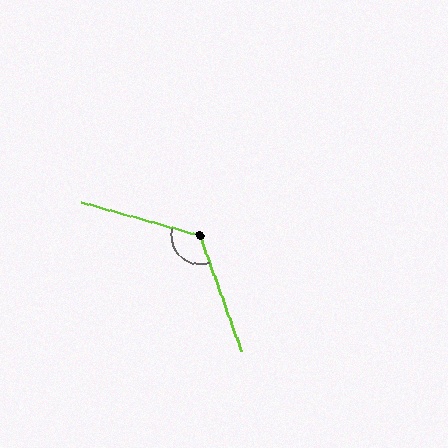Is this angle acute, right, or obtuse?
It is obtuse.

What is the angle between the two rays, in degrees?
Approximately 126 degrees.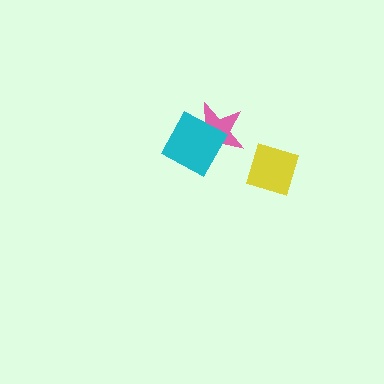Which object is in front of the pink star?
The cyan diamond is in front of the pink star.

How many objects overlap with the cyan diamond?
1 object overlaps with the cyan diamond.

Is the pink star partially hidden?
Yes, it is partially covered by another shape.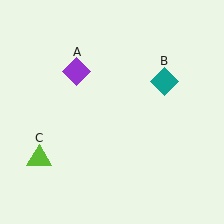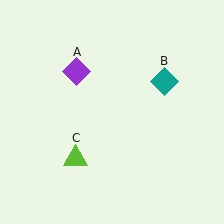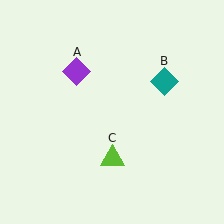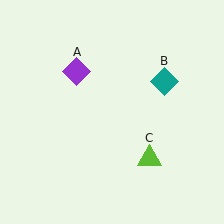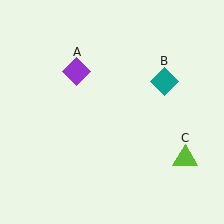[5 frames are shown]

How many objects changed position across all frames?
1 object changed position: lime triangle (object C).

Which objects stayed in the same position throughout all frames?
Purple diamond (object A) and teal diamond (object B) remained stationary.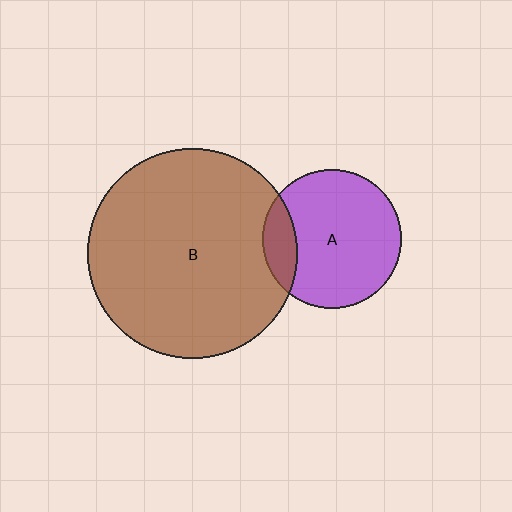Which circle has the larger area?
Circle B (brown).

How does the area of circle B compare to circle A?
Approximately 2.3 times.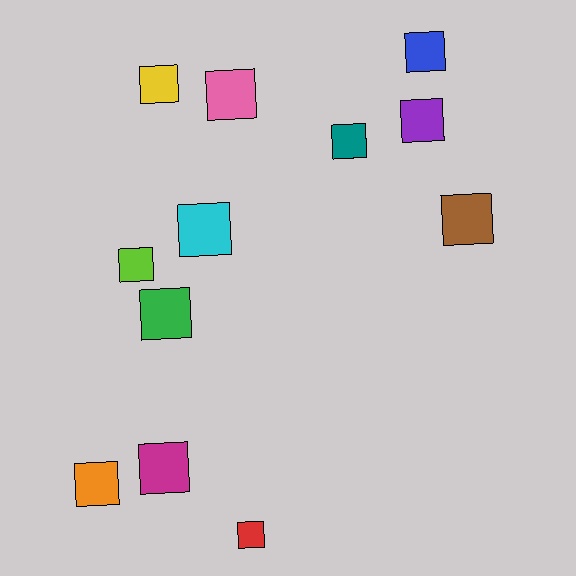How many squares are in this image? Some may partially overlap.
There are 12 squares.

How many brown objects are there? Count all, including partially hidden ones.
There is 1 brown object.